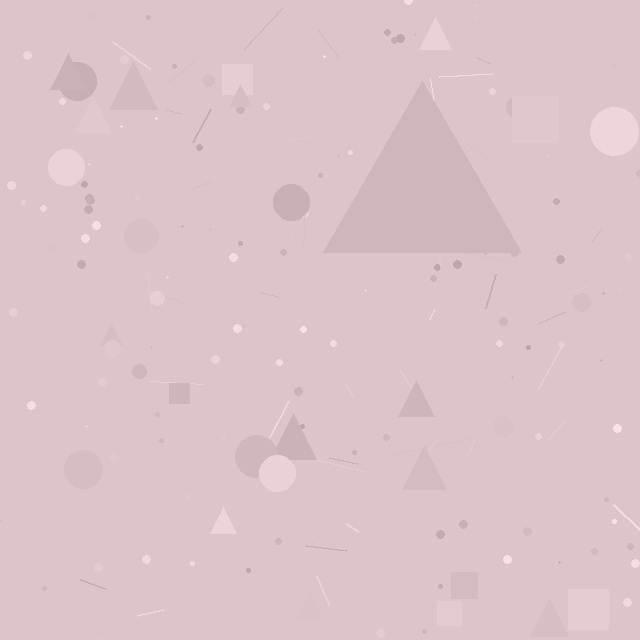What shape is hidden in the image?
A triangle is hidden in the image.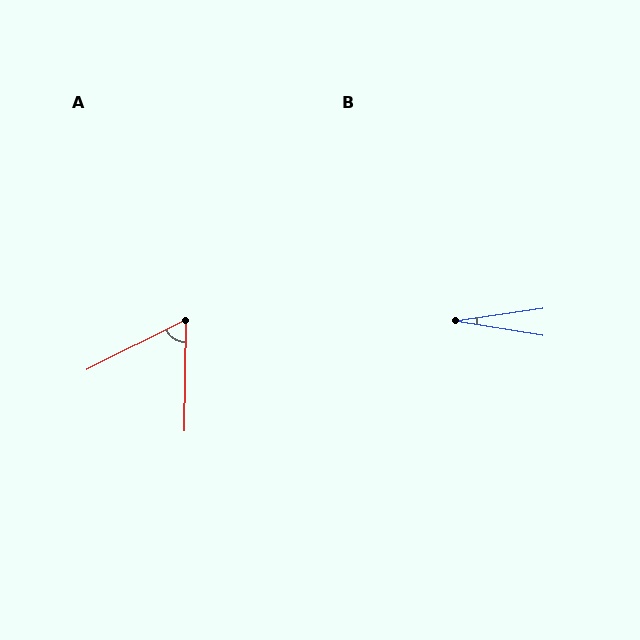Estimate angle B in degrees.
Approximately 18 degrees.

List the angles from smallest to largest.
B (18°), A (63°).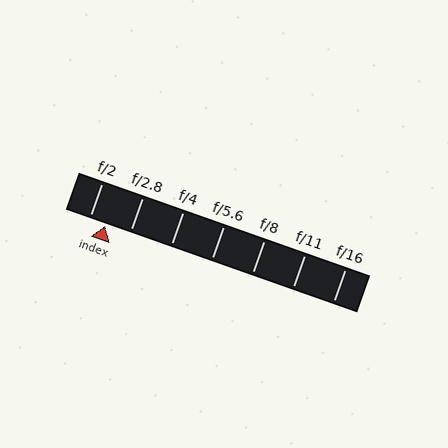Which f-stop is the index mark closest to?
The index mark is closest to f/2.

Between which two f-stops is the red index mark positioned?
The index mark is between f/2 and f/2.8.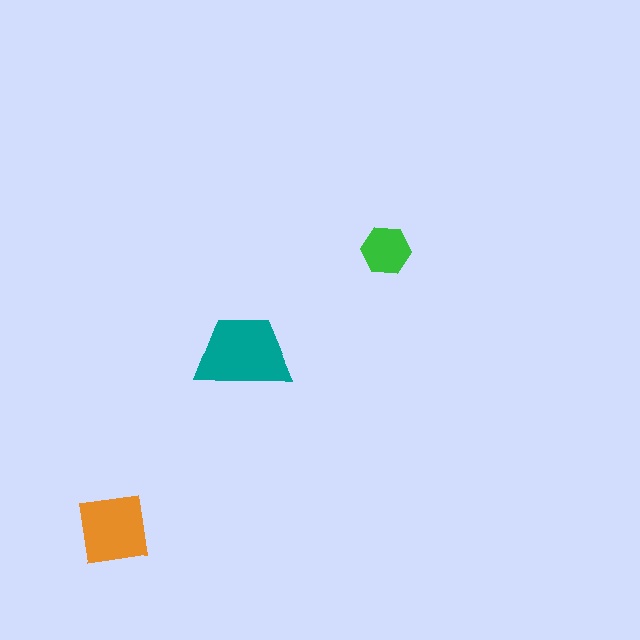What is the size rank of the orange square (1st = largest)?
2nd.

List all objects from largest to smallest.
The teal trapezoid, the orange square, the green hexagon.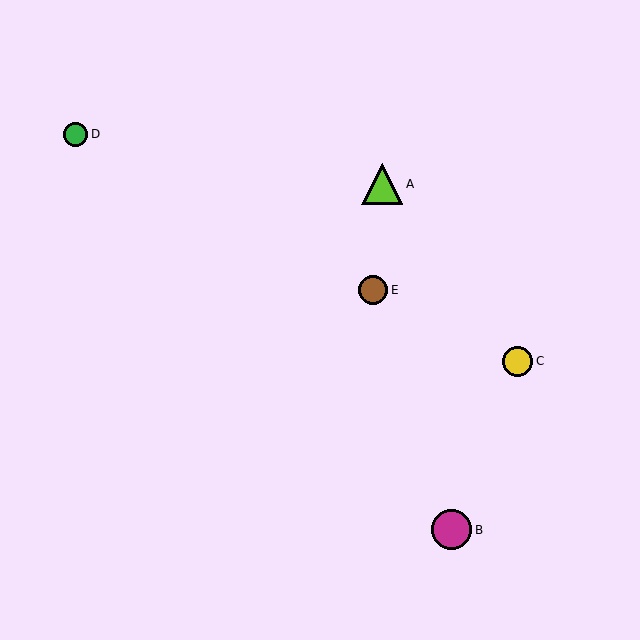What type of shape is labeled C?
Shape C is a yellow circle.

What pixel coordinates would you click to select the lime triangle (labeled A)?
Click at (382, 184) to select the lime triangle A.